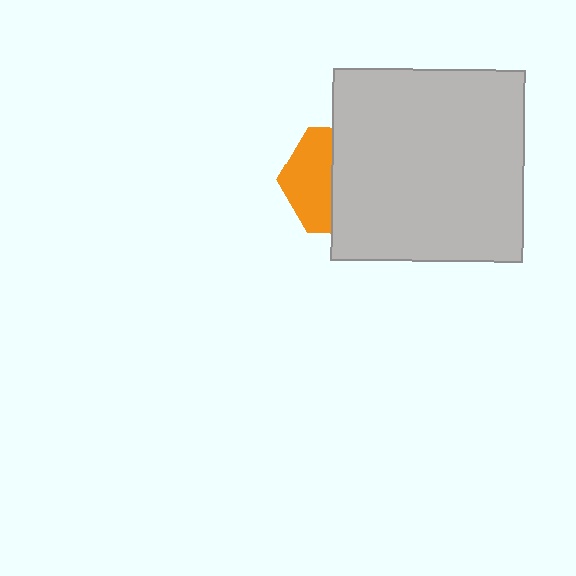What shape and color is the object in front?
The object in front is a light gray square.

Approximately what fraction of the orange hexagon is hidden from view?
Roughly 58% of the orange hexagon is hidden behind the light gray square.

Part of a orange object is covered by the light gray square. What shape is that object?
It is a hexagon.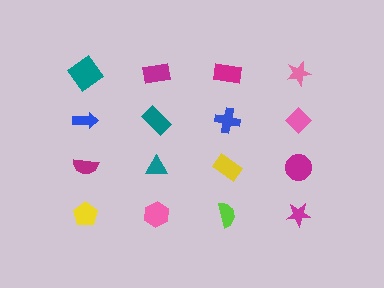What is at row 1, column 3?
A magenta rectangle.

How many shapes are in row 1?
4 shapes.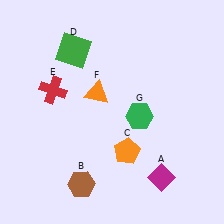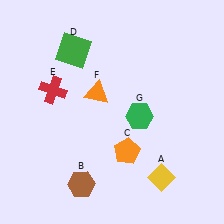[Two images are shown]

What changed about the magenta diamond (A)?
In Image 1, A is magenta. In Image 2, it changed to yellow.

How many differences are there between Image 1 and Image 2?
There is 1 difference between the two images.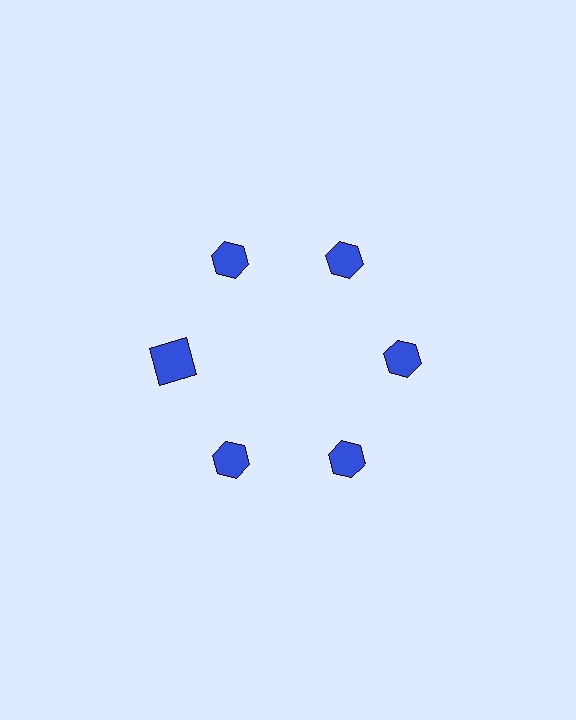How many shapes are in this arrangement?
There are 6 shapes arranged in a ring pattern.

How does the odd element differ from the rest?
It has a different shape: square instead of hexagon.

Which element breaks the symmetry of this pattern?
The blue square at roughly the 9 o'clock position breaks the symmetry. All other shapes are blue hexagons.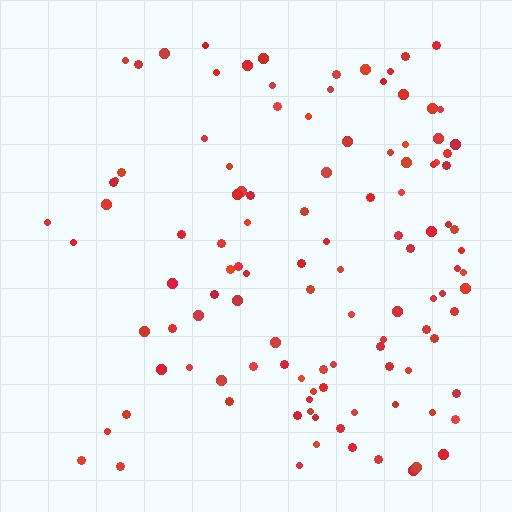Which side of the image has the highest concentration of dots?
The right.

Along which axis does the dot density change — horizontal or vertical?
Horizontal.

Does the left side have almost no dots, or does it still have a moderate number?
Still a moderate number, just noticeably fewer than the right.